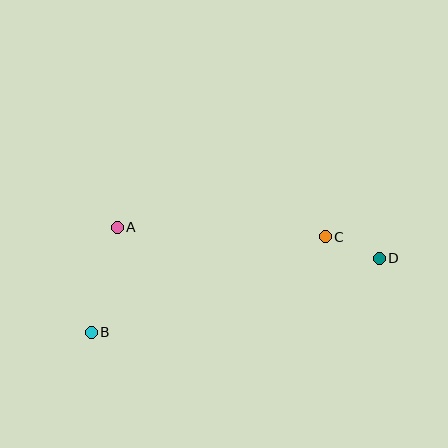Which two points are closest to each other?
Points C and D are closest to each other.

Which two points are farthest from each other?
Points B and D are farthest from each other.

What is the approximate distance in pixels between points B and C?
The distance between B and C is approximately 253 pixels.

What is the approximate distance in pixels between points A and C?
The distance between A and C is approximately 208 pixels.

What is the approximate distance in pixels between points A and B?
The distance between A and B is approximately 108 pixels.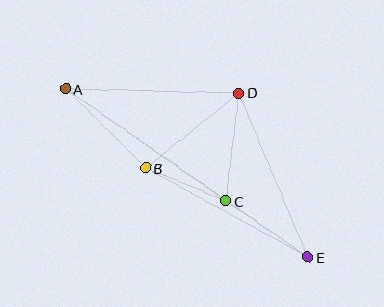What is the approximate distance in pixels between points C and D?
The distance between C and D is approximately 109 pixels.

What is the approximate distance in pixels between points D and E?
The distance between D and E is approximately 178 pixels.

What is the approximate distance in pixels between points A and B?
The distance between A and B is approximately 112 pixels.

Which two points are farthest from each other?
Points A and E are farthest from each other.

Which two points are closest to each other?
Points B and C are closest to each other.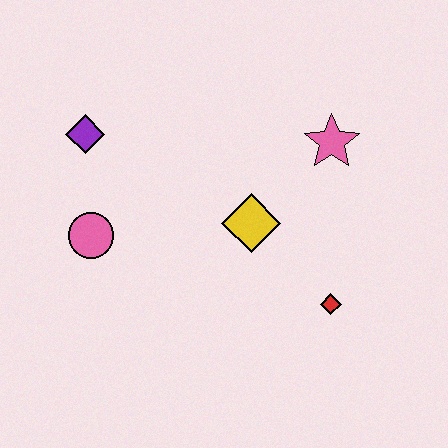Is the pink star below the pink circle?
No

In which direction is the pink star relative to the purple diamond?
The pink star is to the right of the purple diamond.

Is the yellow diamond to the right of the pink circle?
Yes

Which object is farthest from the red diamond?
The purple diamond is farthest from the red diamond.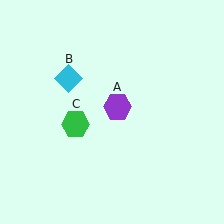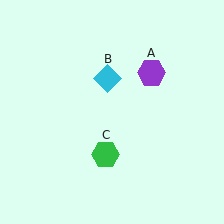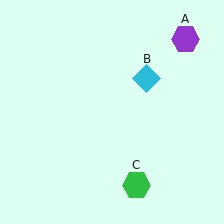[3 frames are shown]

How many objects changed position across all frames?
3 objects changed position: purple hexagon (object A), cyan diamond (object B), green hexagon (object C).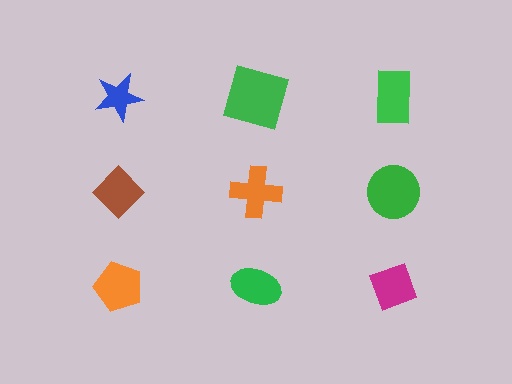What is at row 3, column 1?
An orange pentagon.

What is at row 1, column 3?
A green rectangle.